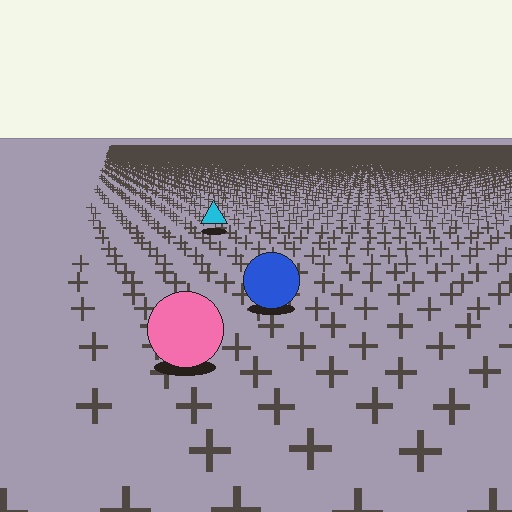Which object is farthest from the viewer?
The cyan triangle is farthest from the viewer. It appears smaller and the ground texture around it is denser.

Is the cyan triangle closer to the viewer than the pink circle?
No. The pink circle is closer — you can tell from the texture gradient: the ground texture is coarser near it.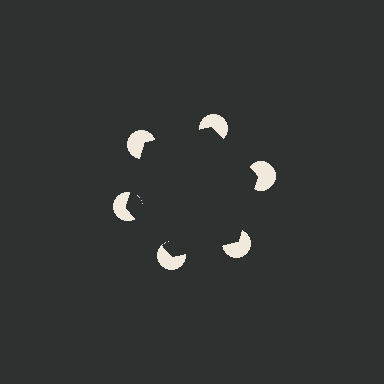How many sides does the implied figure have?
6 sides.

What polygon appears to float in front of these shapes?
An illusory hexagon — its edges are inferred from the aligned wedge cuts in the pac-man discs, not physically drawn.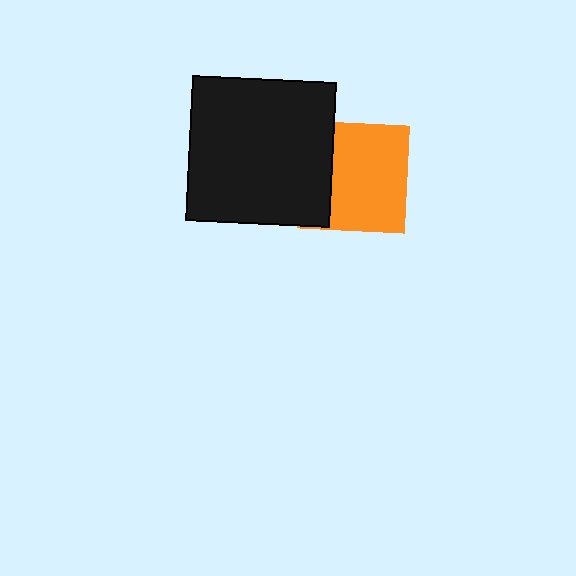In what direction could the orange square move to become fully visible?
The orange square could move right. That would shift it out from behind the black square entirely.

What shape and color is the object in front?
The object in front is a black square.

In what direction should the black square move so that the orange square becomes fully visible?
The black square should move left. That is the shortest direction to clear the overlap and leave the orange square fully visible.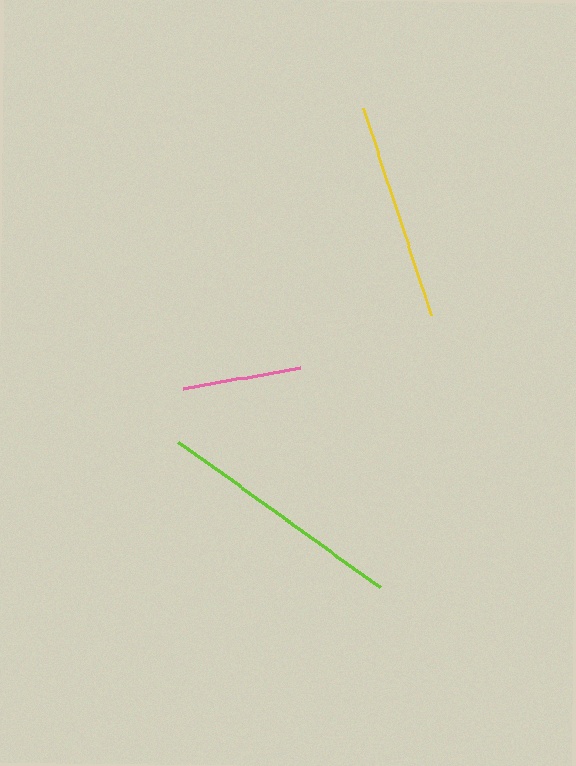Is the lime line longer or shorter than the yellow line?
The lime line is longer than the yellow line.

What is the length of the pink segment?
The pink segment is approximately 119 pixels long.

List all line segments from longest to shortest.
From longest to shortest: lime, yellow, pink.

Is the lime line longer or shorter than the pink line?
The lime line is longer than the pink line.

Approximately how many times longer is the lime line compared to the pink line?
The lime line is approximately 2.1 times the length of the pink line.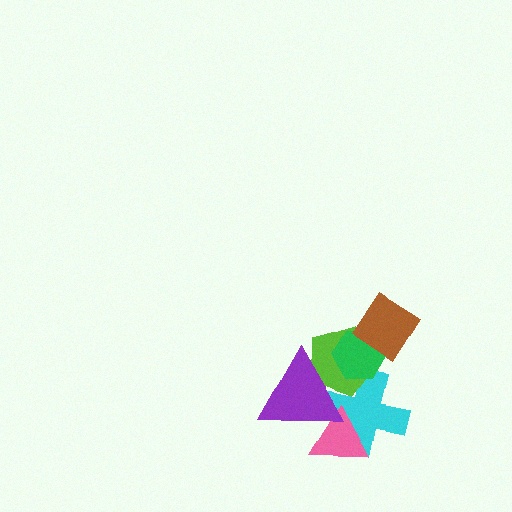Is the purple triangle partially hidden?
No, no other shape covers it.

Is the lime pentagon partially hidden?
Yes, it is partially covered by another shape.